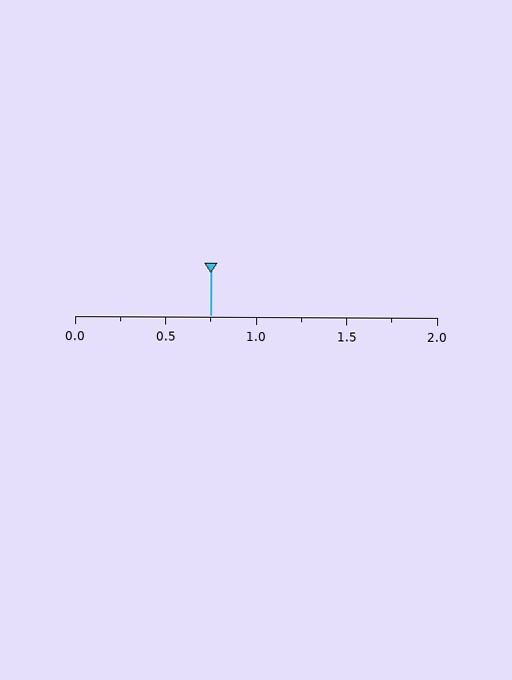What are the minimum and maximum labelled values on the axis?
The axis runs from 0.0 to 2.0.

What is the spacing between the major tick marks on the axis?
The major ticks are spaced 0.5 apart.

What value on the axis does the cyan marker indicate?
The marker indicates approximately 0.75.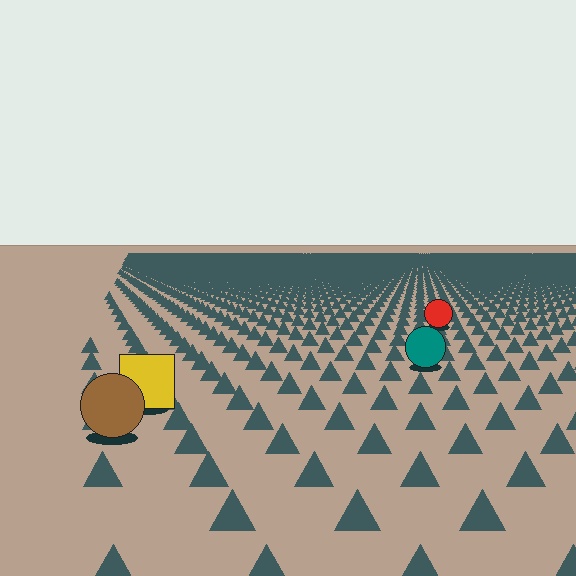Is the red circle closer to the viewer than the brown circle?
No. The brown circle is closer — you can tell from the texture gradient: the ground texture is coarser near it.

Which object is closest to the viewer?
The brown circle is closest. The texture marks near it are larger and more spread out.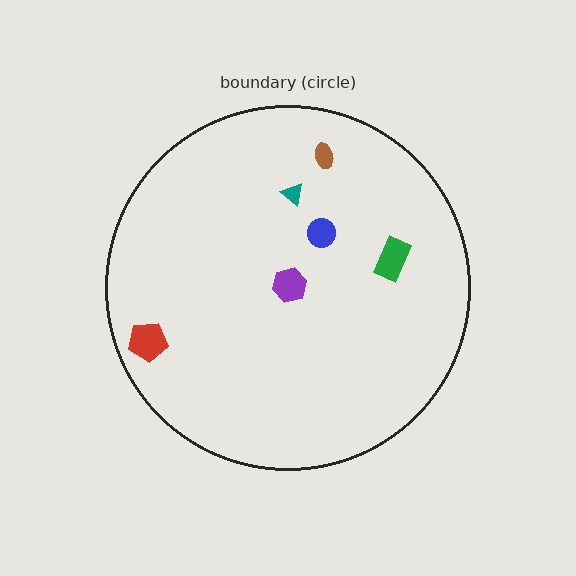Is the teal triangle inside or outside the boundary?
Inside.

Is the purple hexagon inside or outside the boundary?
Inside.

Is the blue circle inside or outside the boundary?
Inside.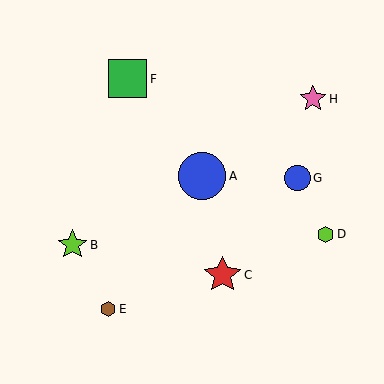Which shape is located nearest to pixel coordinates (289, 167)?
The blue circle (labeled G) at (297, 178) is nearest to that location.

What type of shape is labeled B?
Shape B is a lime star.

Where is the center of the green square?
The center of the green square is at (127, 79).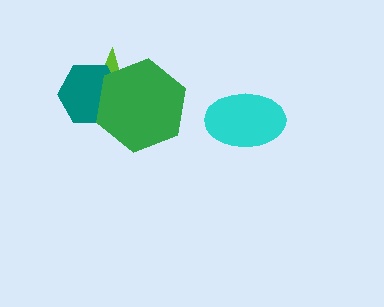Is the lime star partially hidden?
Yes, it is partially covered by another shape.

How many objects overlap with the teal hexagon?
2 objects overlap with the teal hexagon.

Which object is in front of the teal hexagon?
The green hexagon is in front of the teal hexagon.